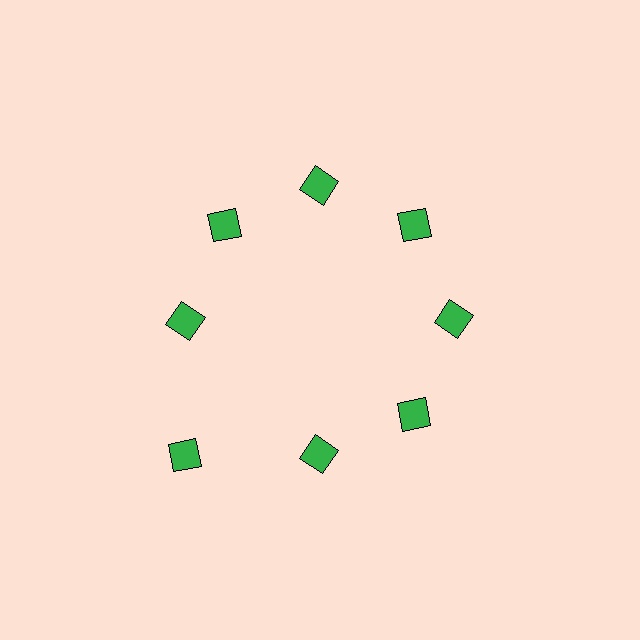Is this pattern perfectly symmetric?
No. The 8 green diamonds are arranged in a ring, but one element near the 8 o'clock position is pushed outward from the center, breaking the 8-fold rotational symmetry.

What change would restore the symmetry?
The symmetry would be restored by moving it inward, back onto the ring so that all 8 diamonds sit at equal angles and equal distance from the center.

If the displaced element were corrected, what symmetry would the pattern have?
It would have 8-fold rotational symmetry — the pattern would map onto itself every 45 degrees.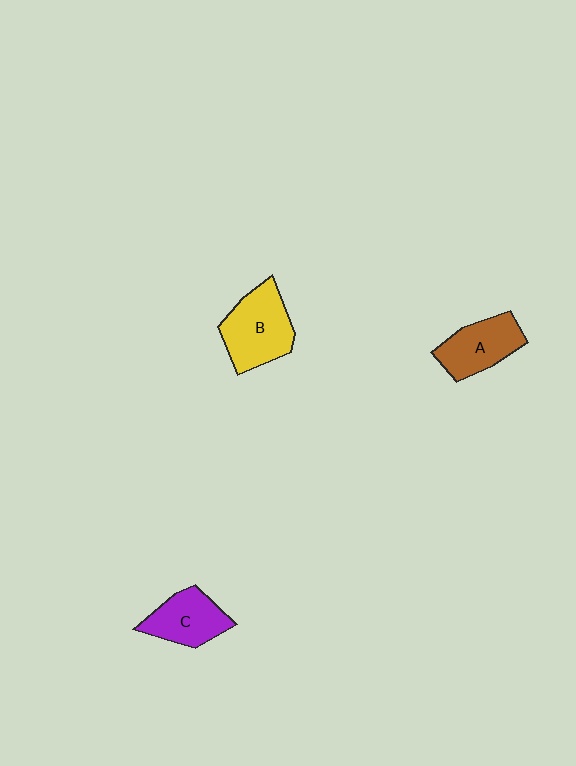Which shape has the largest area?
Shape B (yellow).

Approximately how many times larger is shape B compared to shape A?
Approximately 1.3 times.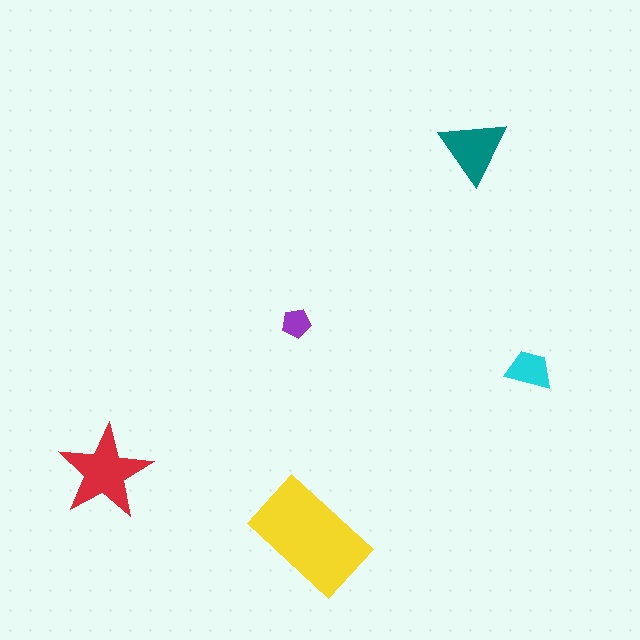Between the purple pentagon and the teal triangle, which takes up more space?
The teal triangle.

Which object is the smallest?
The purple pentagon.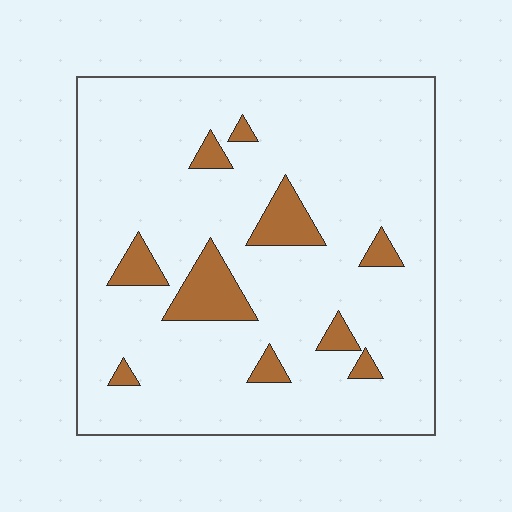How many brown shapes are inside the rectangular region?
10.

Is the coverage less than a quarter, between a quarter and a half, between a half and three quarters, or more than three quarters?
Less than a quarter.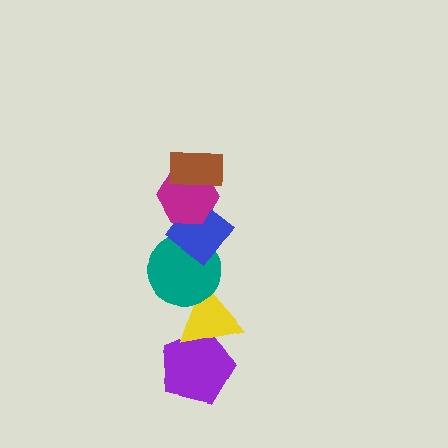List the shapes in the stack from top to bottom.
From top to bottom: the brown rectangle, the magenta hexagon, the blue diamond, the teal circle, the yellow triangle, the purple pentagon.